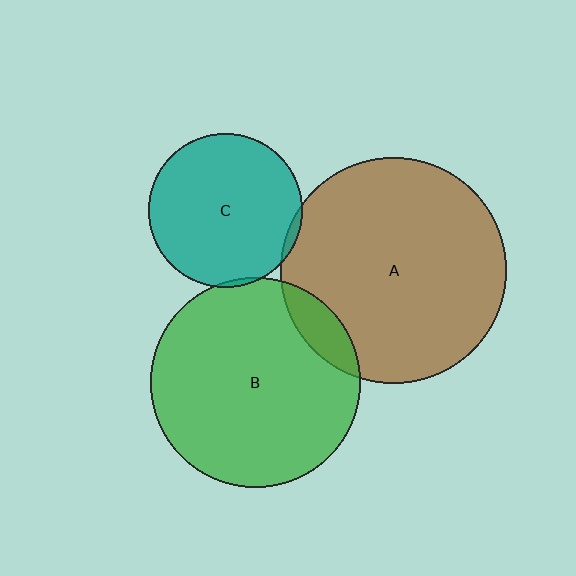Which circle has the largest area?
Circle A (brown).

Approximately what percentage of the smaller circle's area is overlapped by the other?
Approximately 10%.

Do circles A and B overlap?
Yes.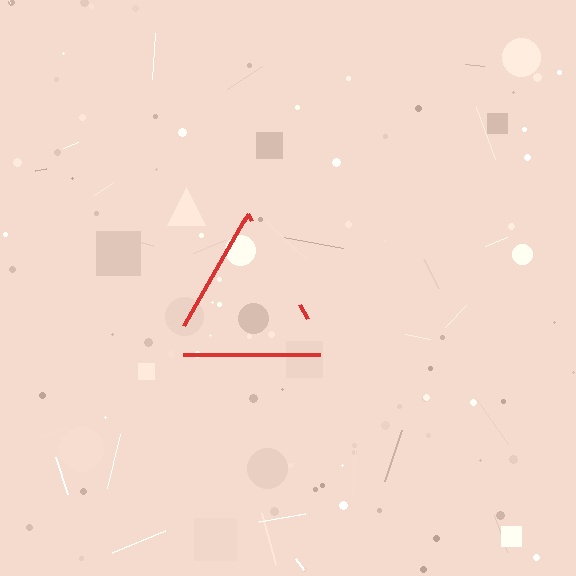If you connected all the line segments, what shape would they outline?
They would outline a triangle.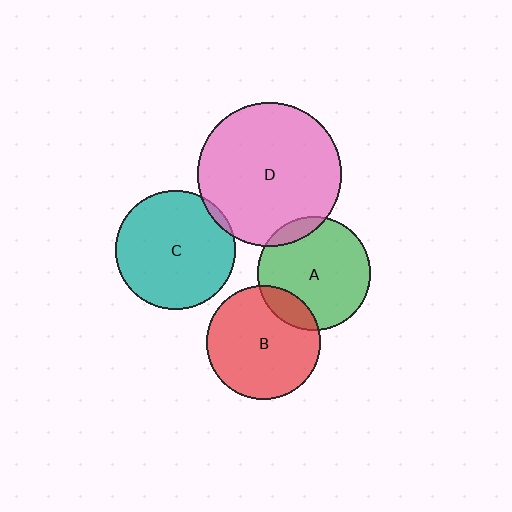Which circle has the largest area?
Circle D (pink).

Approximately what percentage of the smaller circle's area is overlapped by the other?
Approximately 10%.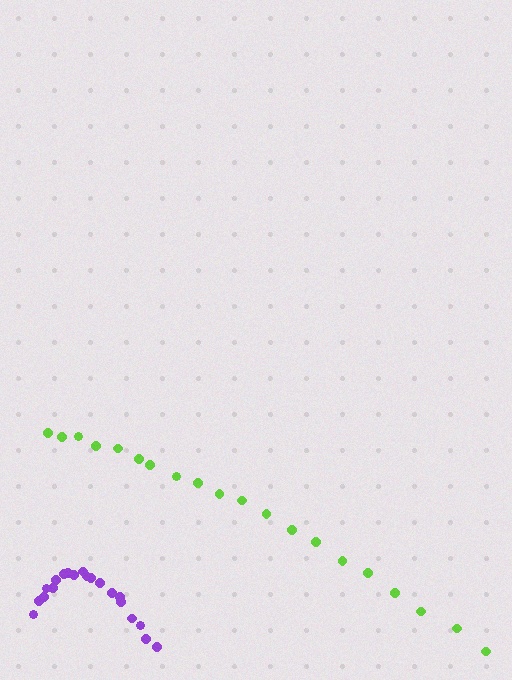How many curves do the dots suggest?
There are 2 distinct paths.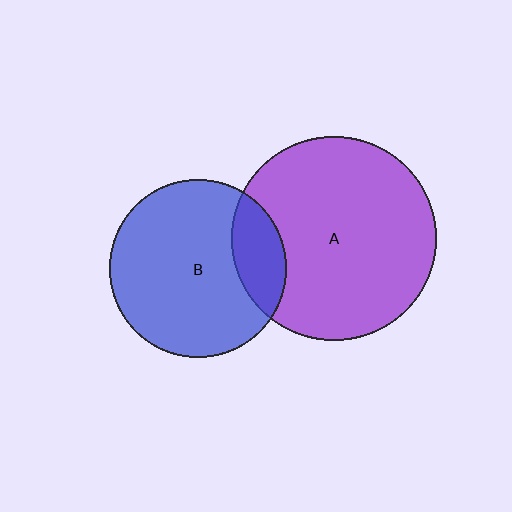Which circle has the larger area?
Circle A (purple).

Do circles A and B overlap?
Yes.